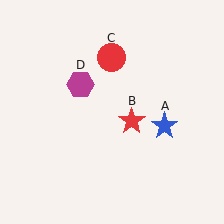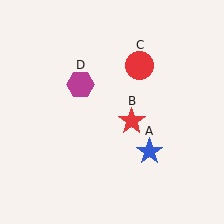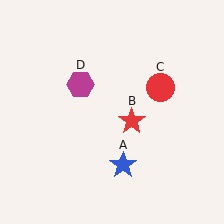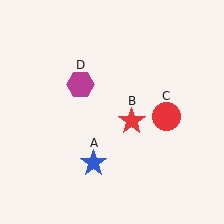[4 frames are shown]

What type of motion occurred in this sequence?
The blue star (object A), red circle (object C) rotated clockwise around the center of the scene.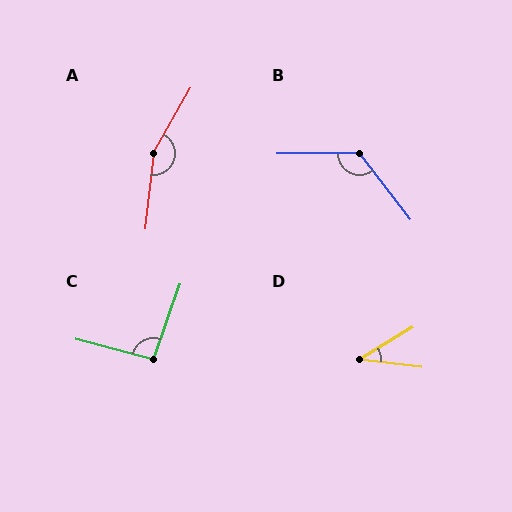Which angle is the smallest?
D, at approximately 38 degrees.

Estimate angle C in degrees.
Approximately 95 degrees.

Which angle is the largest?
A, at approximately 157 degrees.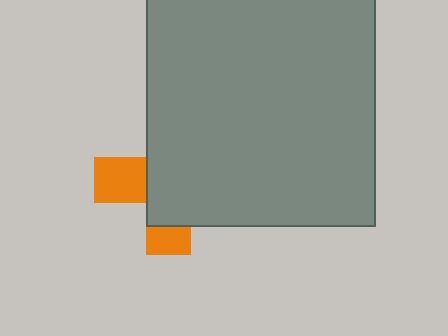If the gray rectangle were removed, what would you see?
You would see the complete orange cross.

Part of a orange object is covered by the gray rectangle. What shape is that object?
It is a cross.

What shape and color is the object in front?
The object in front is a gray rectangle.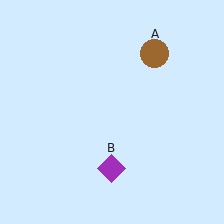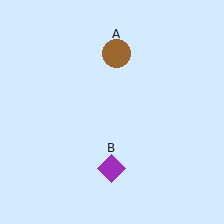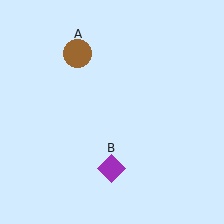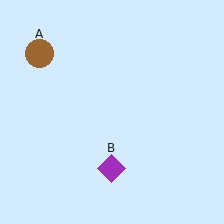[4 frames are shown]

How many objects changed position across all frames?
1 object changed position: brown circle (object A).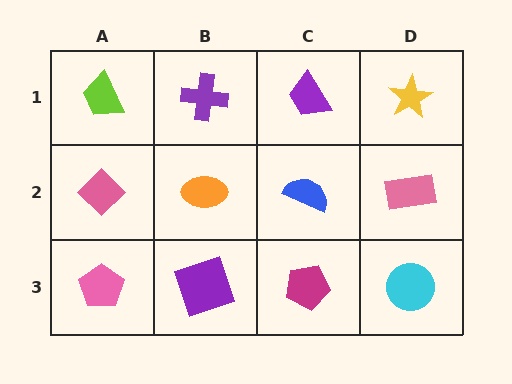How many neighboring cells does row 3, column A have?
2.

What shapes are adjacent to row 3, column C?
A blue semicircle (row 2, column C), a purple square (row 3, column B), a cyan circle (row 3, column D).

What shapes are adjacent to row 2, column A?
A lime trapezoid (row 1, column A), a pink pentagon (row 3, column A), an orange ellipse (row 2, column B).